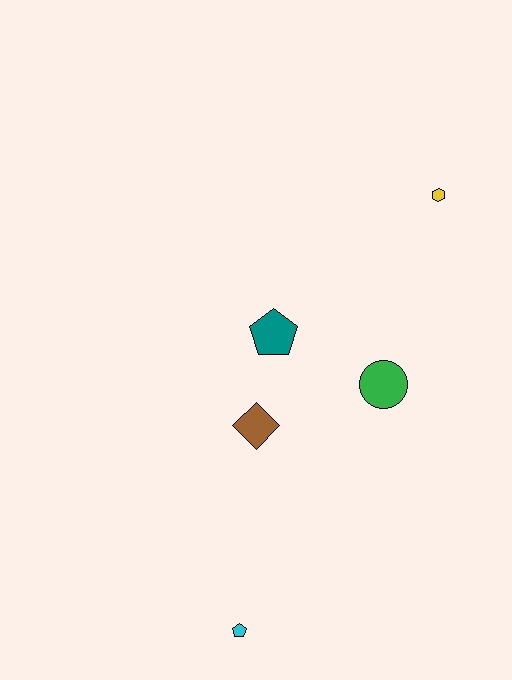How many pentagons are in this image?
There are 2 pentagons.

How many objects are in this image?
There are 5 objects.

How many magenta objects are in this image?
There are no magenta objects.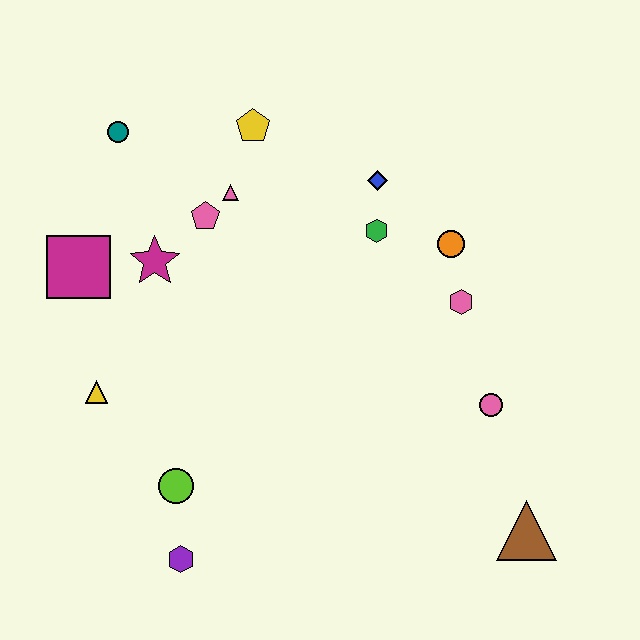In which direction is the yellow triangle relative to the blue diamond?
The yellow triangle is to the left of the blue diamond.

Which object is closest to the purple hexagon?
The lime circle is closest to the purple hexagon.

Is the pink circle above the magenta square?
No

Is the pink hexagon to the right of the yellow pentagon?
Yes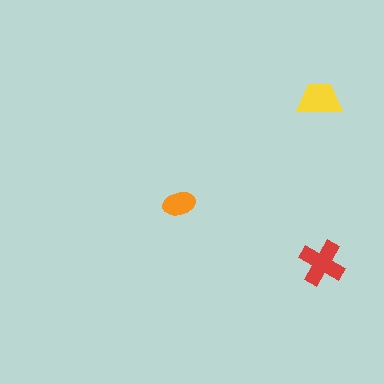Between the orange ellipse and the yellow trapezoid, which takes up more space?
The yellow trapezoid.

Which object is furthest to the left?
The orange ellipse is leftmost.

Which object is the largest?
The red cross.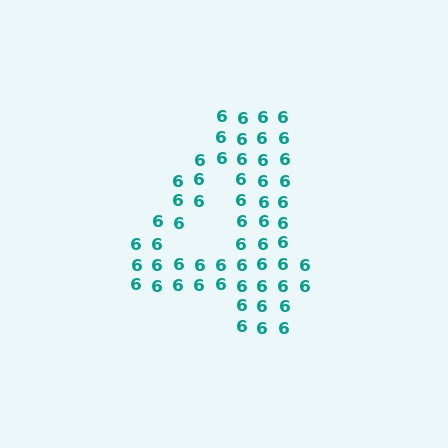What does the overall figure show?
The overall figure shows the digit 4.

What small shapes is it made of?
It is made of small digit 6's.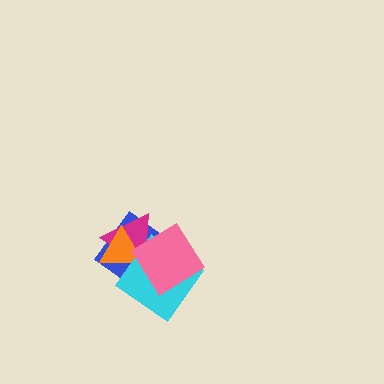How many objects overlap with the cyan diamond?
4 objects overlap with the cyan diamond.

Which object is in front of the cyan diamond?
The pink diamond is in front of the cyan diamond.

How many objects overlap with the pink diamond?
3 objects overlap with the pink diamond.